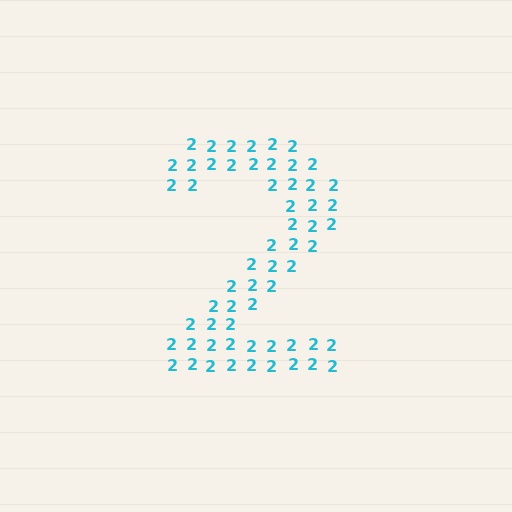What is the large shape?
The large shape is the digit 2.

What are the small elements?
The small elements are digit 2's.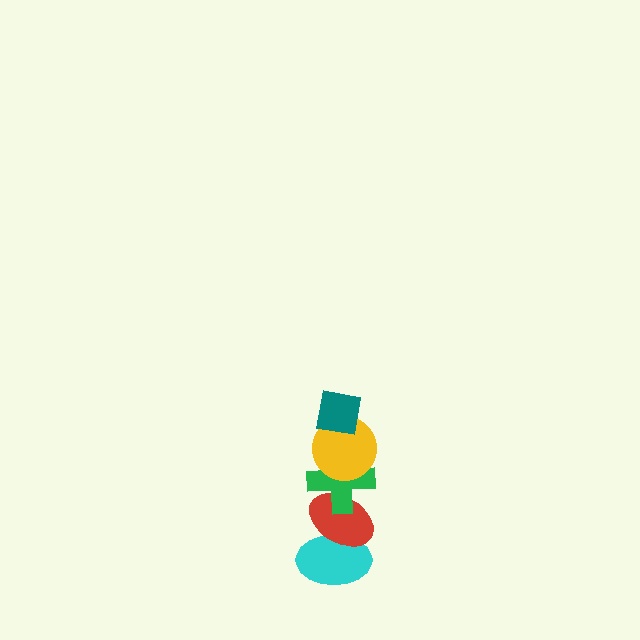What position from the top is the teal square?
The teal square is 1st from the top.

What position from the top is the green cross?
The green cross is 3rd from the top.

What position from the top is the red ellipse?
The red ellipse is 4th from the top.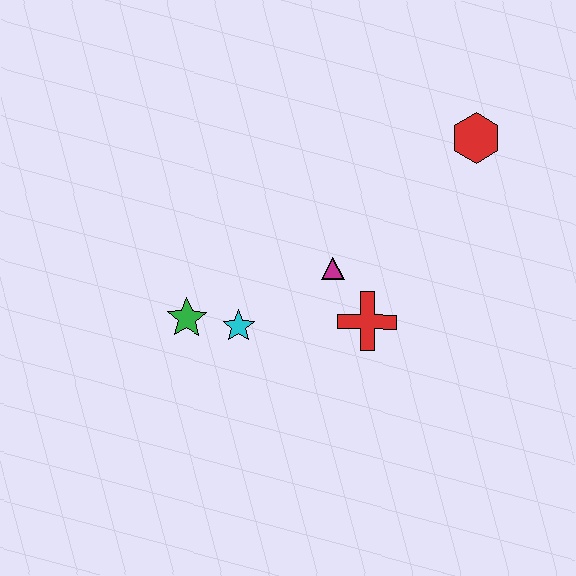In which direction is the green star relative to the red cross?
The green star is to the left of the red cross.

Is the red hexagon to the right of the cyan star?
Yes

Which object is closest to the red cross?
The magenta triangle is closest to the red cross.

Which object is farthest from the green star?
The red hexagon is farthest from the green star.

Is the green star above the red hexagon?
No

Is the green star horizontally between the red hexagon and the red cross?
No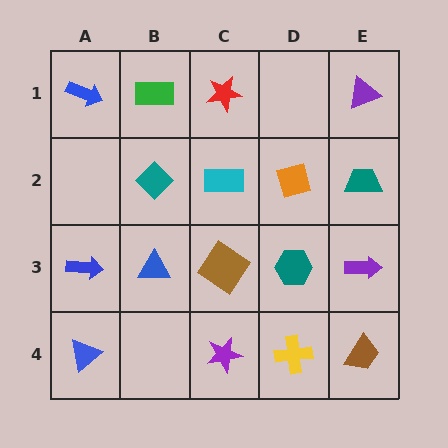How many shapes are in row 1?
4 shapes.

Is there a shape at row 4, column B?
No, that cell is empty.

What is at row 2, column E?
A teal trapezoid.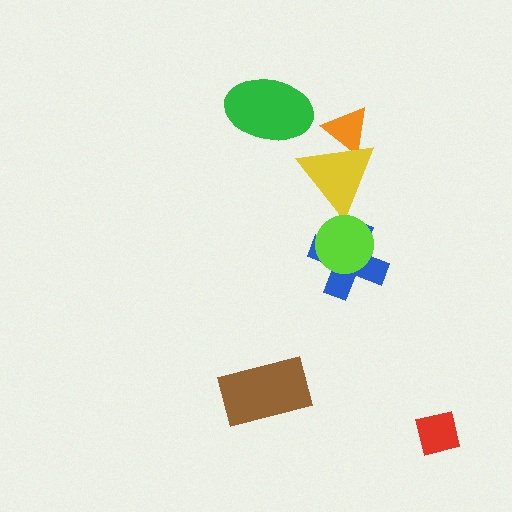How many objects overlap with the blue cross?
1 object overlaps with the blue cross.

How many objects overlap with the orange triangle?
1 object overlaps with the orange triangle.